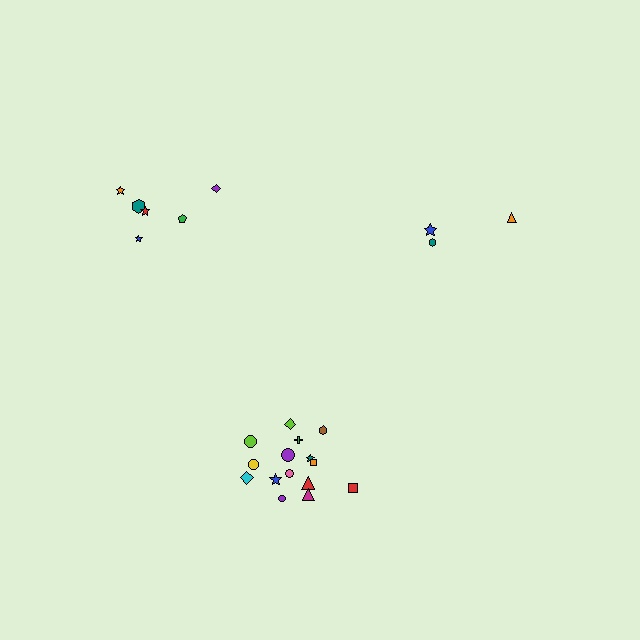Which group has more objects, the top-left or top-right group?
The top-left group.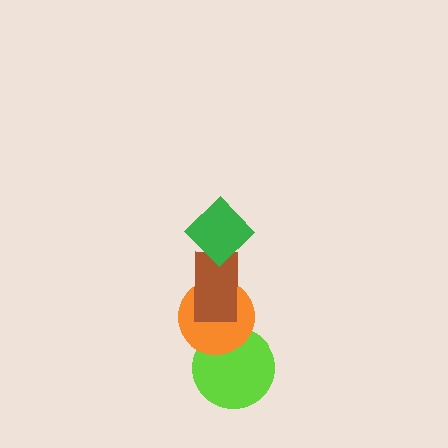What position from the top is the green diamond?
The green diamond is 1st from the top.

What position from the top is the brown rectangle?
The brown rectangle is 2nd from the top.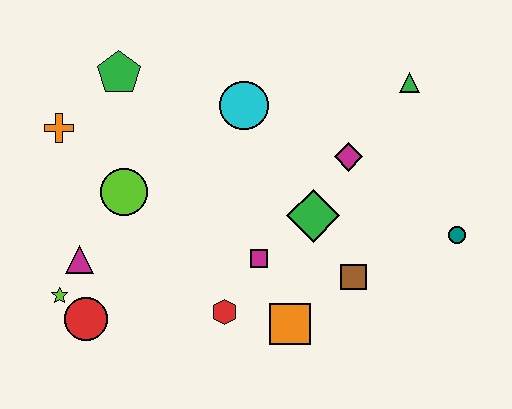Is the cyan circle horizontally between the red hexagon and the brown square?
Yes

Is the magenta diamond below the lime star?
No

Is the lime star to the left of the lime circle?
Yes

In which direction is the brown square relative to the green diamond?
The brown square is below the green diamond.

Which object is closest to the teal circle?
The brown square is closest to the teal circle.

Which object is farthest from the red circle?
The green triangle is farthest from the red circle.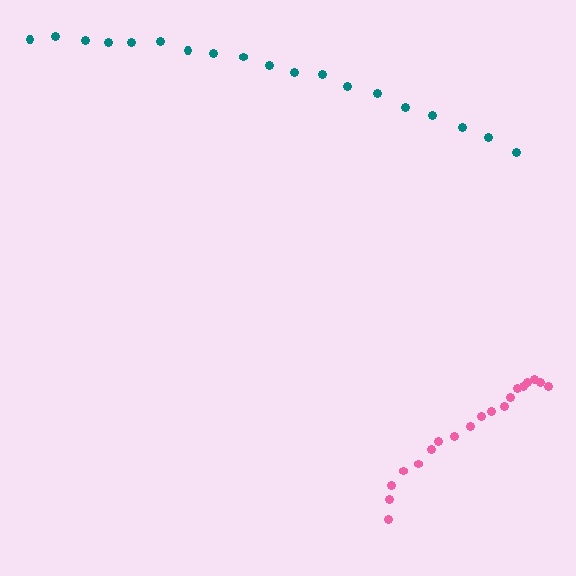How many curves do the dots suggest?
There are 2 distinct paths.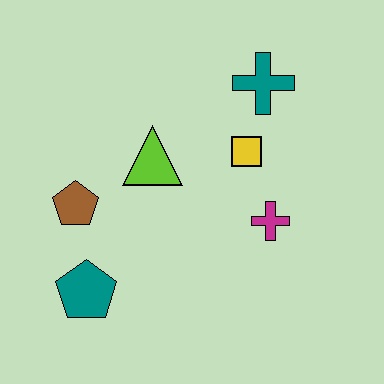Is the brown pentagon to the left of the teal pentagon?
Yes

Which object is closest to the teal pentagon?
The brown pentagon is closest to the teal pentagon.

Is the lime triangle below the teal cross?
Yes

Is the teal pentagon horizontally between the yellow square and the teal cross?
No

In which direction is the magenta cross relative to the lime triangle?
The magenta cross is to the right of the lime triangle.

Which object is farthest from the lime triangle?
The teal pentagon is farthest from the lime triangle.